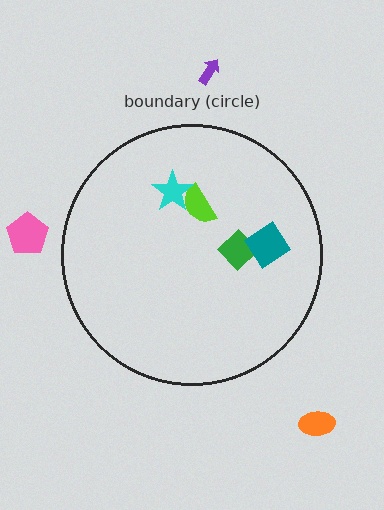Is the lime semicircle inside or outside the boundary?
Inside.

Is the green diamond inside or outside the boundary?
Inside.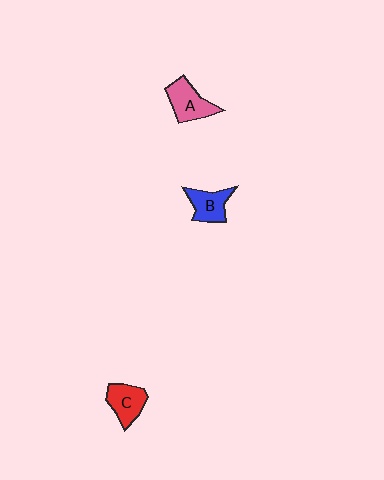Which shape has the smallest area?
Shape B (blue).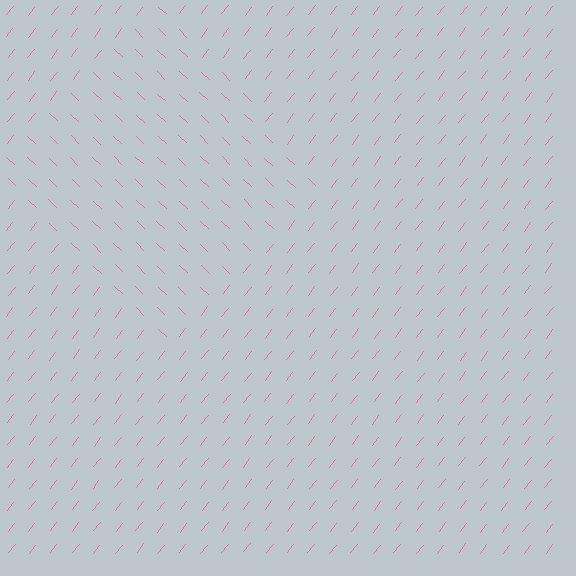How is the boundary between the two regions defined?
The boundary is defined purely by a change in line orientation (approximately 84 degrees difference). All lines are the same color and thickness.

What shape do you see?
I see a diamond.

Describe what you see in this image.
The image is filled with small pink line segments. A diamond region in the image has lines oriented differently from the surrounding lines, creating a visible texture boundary.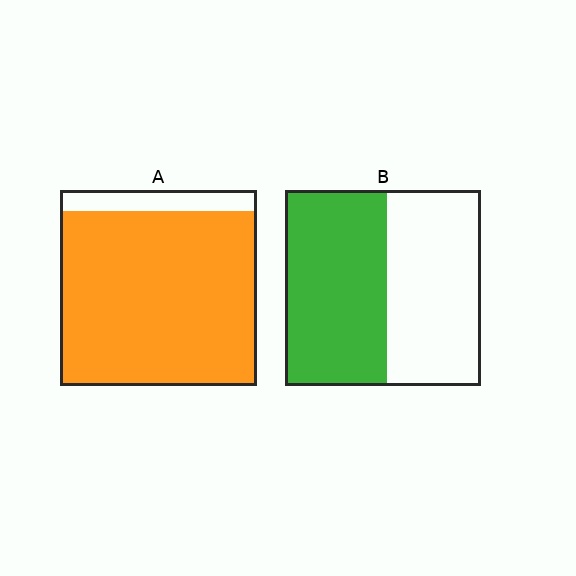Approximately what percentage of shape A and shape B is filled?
A is approximately 90% and B is approximately 50%.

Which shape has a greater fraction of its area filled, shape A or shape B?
Shape A.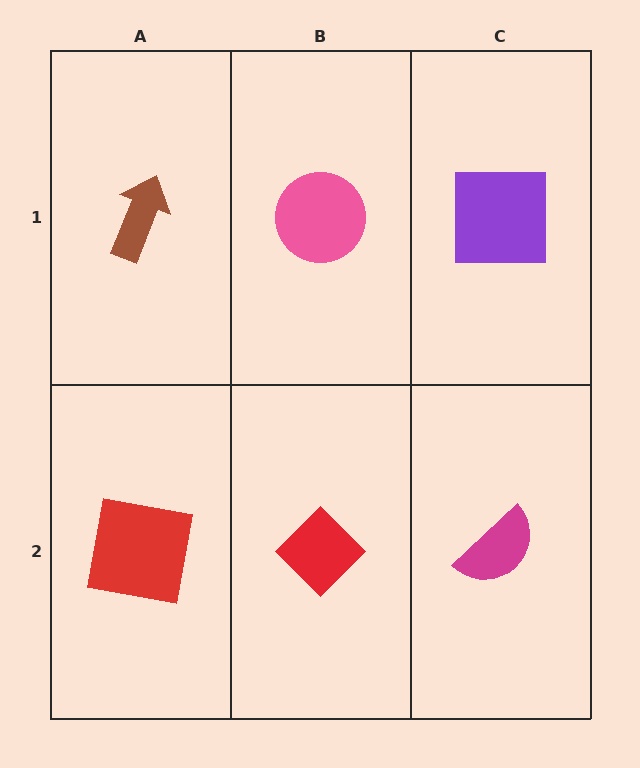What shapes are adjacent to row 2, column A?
A brown arrow (row 1, column A), a red diamond (row 2, column B).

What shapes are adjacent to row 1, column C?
A magenta semicircle (row 2, column C), a pink circle (row 1, column B).